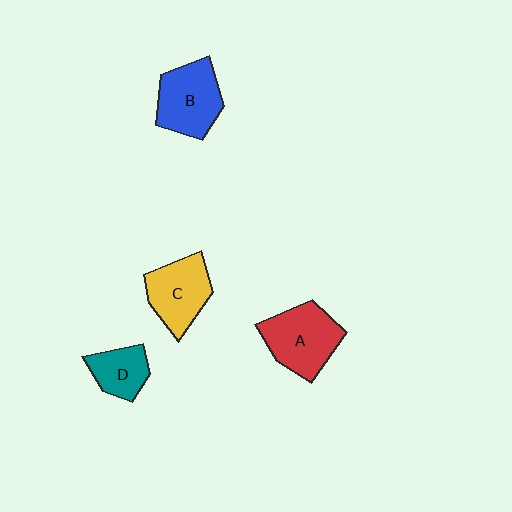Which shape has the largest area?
Shape A (red).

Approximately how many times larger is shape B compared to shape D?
Approximately 1.6 times.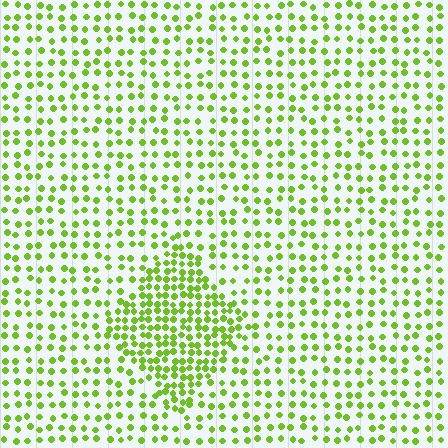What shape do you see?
I see a diamond.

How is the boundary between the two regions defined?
The boundary is defined by a change in element density (approximately 2.0x ratio). All elements are the same color, size, and shape.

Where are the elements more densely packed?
The elements are more densely packed inside the diamond boundary.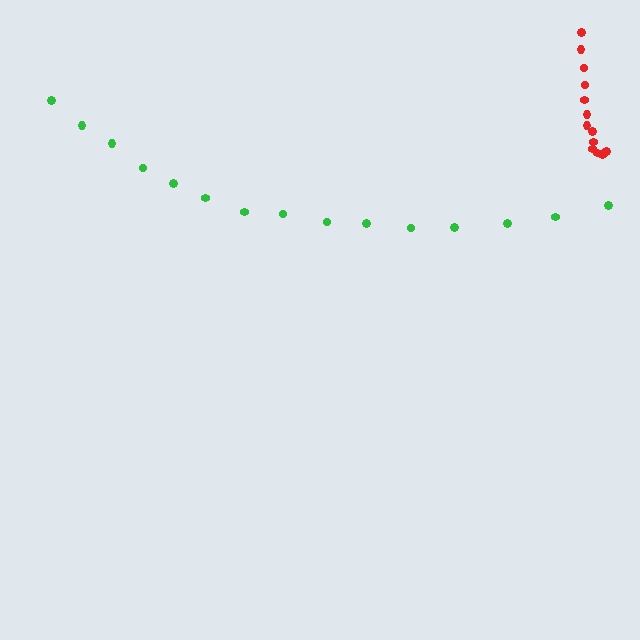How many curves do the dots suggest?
There are 2 distinct paths.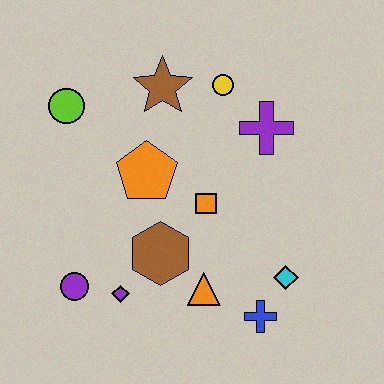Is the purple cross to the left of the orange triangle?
No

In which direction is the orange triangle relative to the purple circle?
The orange triangle is to the right of the purple circle.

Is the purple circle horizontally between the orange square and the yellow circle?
No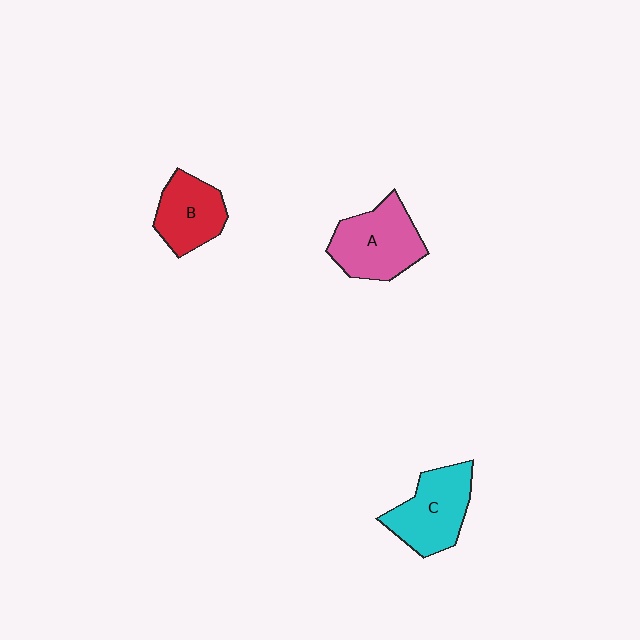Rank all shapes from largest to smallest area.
From largest to smallest: A (pink), C (cyan), B (red).